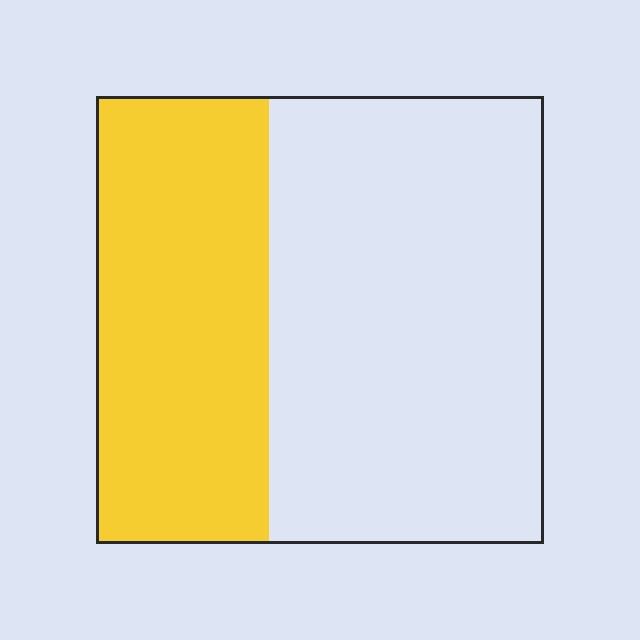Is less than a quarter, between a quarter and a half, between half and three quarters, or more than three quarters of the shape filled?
Between a quarter and a half.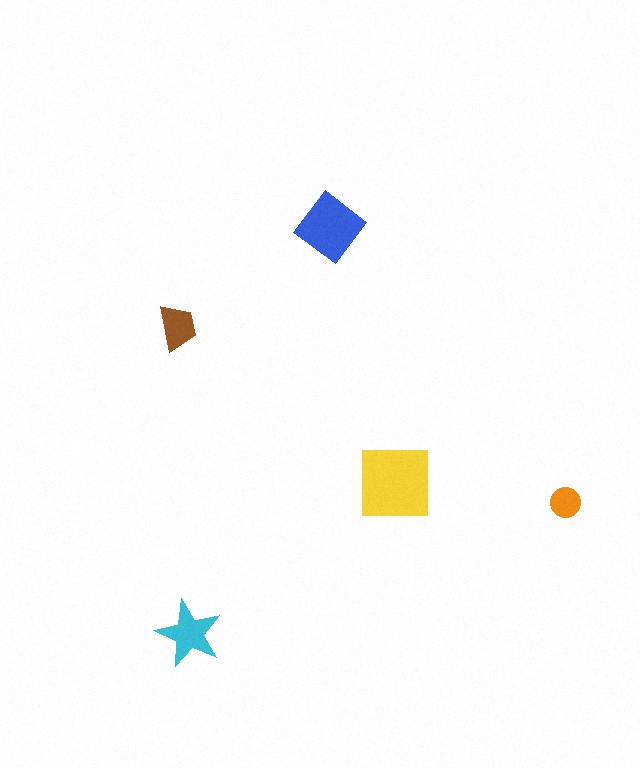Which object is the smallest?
The orange circle.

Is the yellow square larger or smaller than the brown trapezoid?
Larger.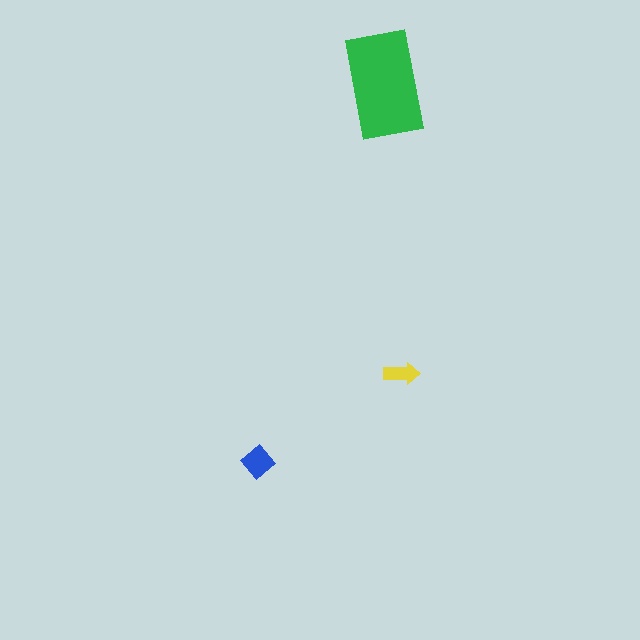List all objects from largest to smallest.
The green rectangle, the blue diamond, the yellow arrow.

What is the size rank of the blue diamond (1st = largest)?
2nd.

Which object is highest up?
The green rectangle is topmost.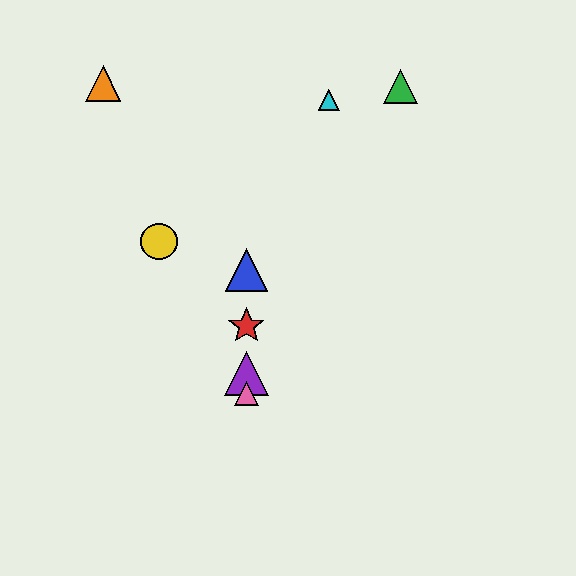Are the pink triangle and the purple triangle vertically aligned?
Yes, both are at x≈246.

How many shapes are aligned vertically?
4 shapes (the red star, the blue triangle, the purple triangle, the pink triangle) are aligned vertically.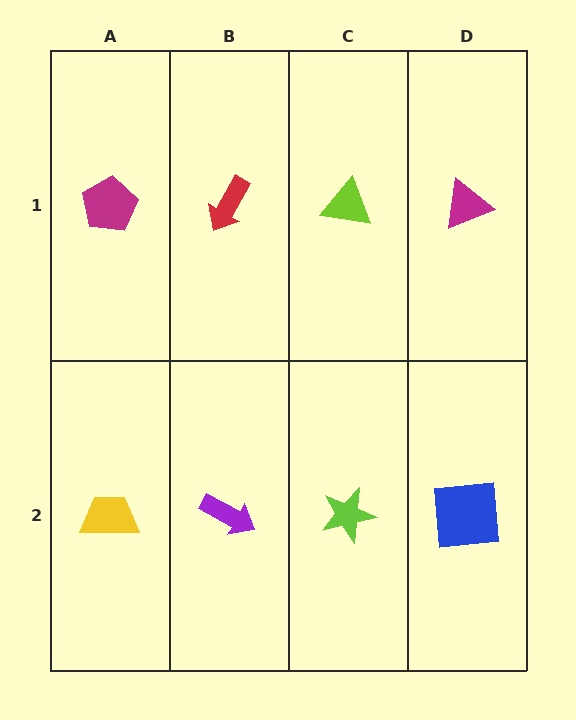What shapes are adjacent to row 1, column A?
A yellow trapezoid (row 2, column A), a red arrow (row 1, column B).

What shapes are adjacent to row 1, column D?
A blue square (row 2, column D), a lime triangle (row 1, column C).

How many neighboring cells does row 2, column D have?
2.